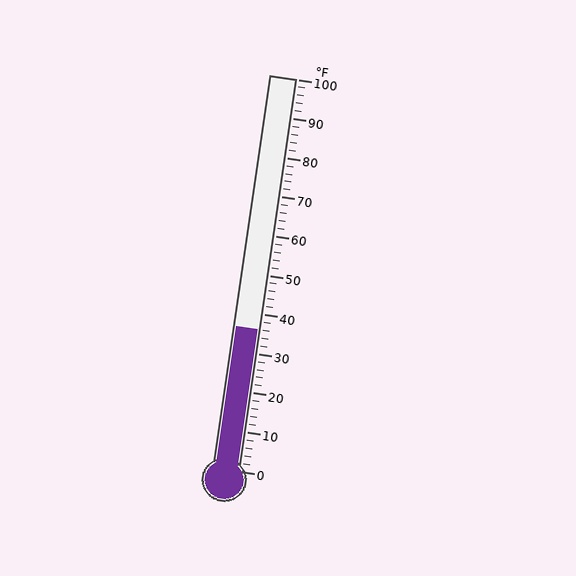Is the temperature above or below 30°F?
The temperature is above 30°F.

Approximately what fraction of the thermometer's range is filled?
The thermometer is filled to approximately 35% of its range.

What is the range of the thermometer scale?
The thermometer scale ranges from 0°F to 100°F.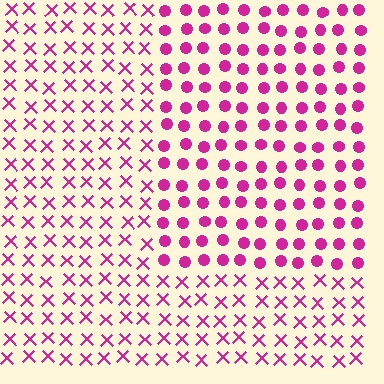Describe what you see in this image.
The image is filled with small magenta elements arranged in a uniform grid. A rectangle-shaped region contains circles, while the surrounding area contains X marks. The boundary is defined purely by the change in element shape.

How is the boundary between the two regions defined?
The boundary is defined by a change in element shape: circles inside vs. X marks outside. All elements share the same color and spacing.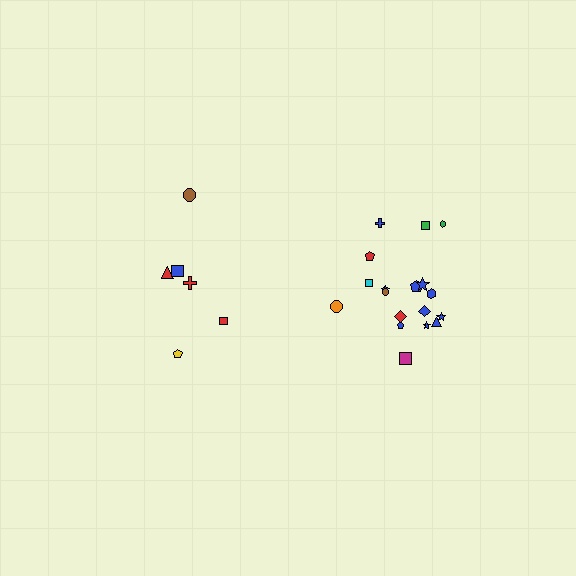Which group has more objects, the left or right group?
The right group.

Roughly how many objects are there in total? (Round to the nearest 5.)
Roughly 25 objects in total.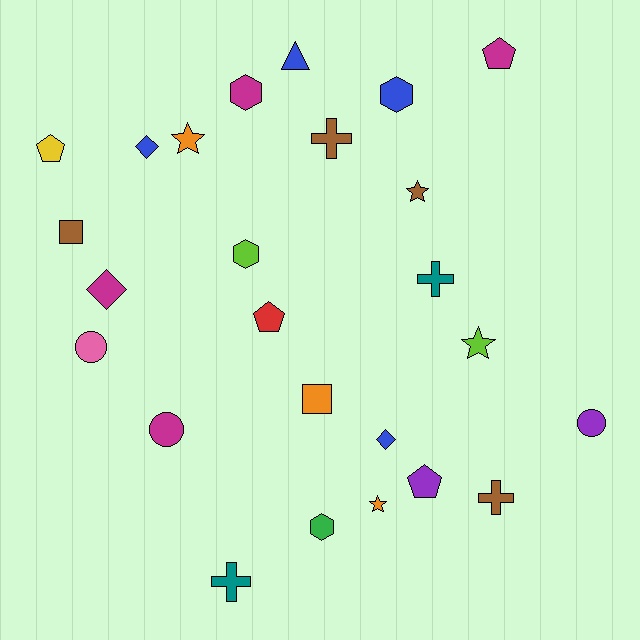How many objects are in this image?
There are 25 objects.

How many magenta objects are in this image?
There are 4 magenta objects.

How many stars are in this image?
There are 4 stars.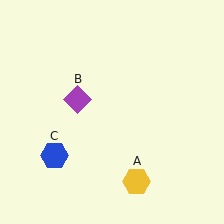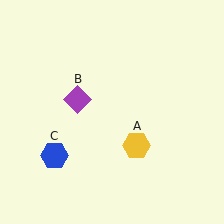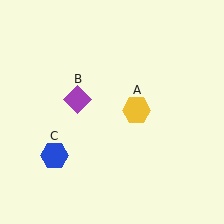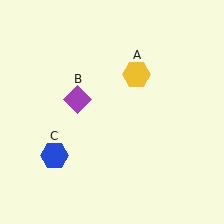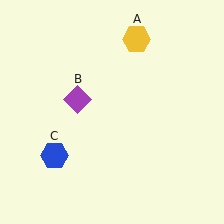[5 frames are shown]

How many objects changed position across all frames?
1 object changed position: yellow hexagon (object A).